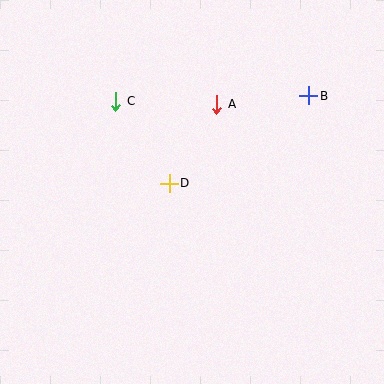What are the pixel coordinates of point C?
Point C is at (116, 101).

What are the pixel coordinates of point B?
Point B is at (309, 96).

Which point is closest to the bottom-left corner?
Point D is closest to the bottom-left corner.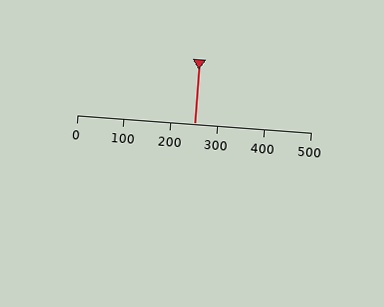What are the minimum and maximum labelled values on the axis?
The axis runs from 0 to 500.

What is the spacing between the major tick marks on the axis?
The major ticks are spaced 100 apart.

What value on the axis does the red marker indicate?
The marker indicates approximately 250.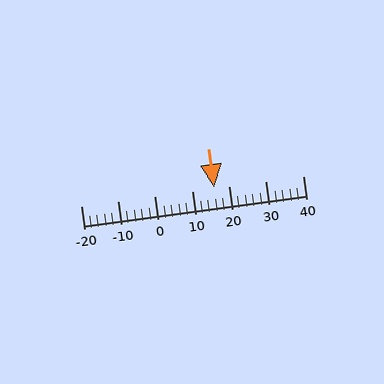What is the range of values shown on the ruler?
The ruler shows values from -20 to 40.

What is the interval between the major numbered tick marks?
The major tick marks are spaced 10 units apart.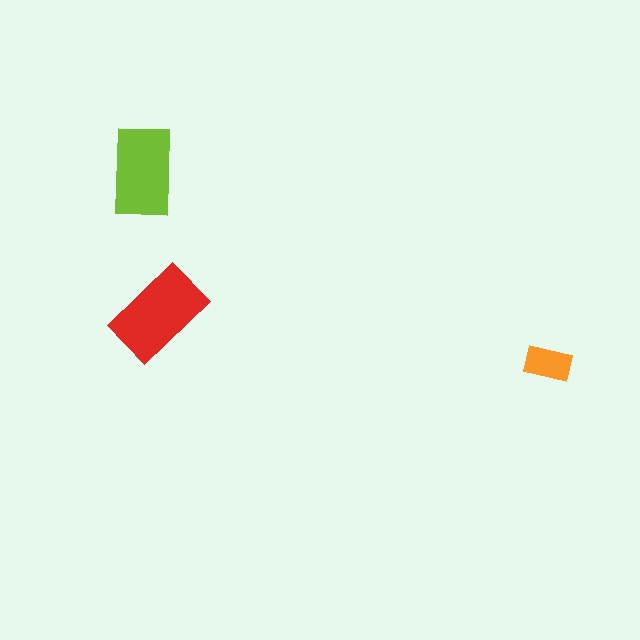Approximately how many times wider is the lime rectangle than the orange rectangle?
About 2 times wider.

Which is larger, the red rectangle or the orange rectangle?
The red one.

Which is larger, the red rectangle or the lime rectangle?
The red one.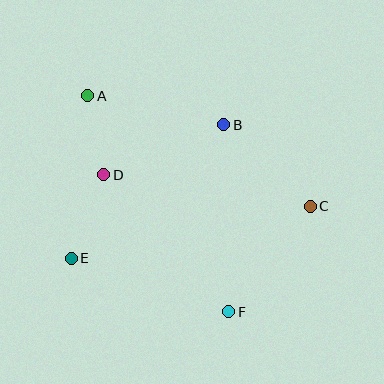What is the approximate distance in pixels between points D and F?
The distance between D and F is approximately 185 pixels.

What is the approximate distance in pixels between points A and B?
The distance between A and B is approximately 139 pixels.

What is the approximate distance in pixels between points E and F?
The distance between E and F is approximately 166 pixels.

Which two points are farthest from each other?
Points A and F are farthest from each other.